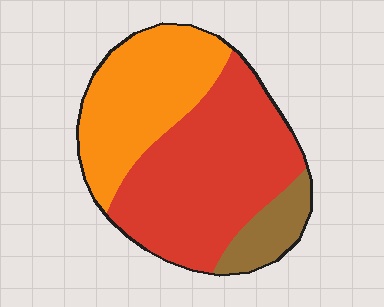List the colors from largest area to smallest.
From largest to smallest: red, orange, brown.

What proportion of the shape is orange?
Orange takes up about one third (1/3) of the shape.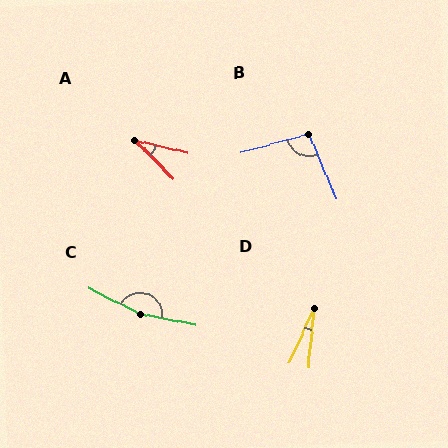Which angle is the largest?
C, at approximately 164 degrees.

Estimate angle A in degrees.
Approximately 31 degrees.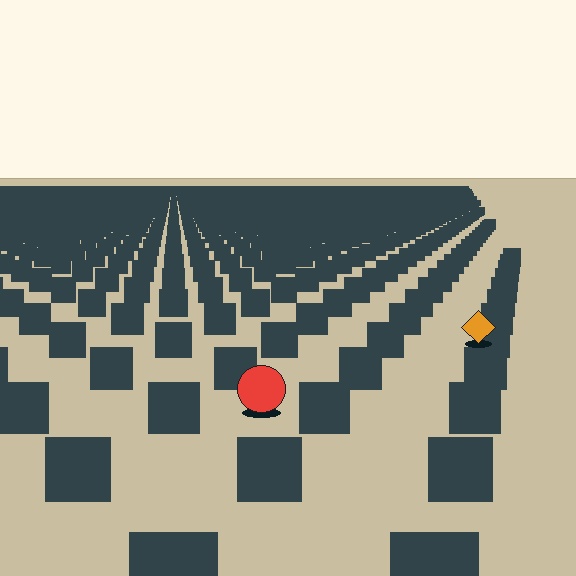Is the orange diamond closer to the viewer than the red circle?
No. The red circle is closer — you can tell from the texture gradient: the ground texture is coarser near it.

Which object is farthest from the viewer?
The orange diamond is farthest from the viewer. It appears smaller and the ground texture around it is denser.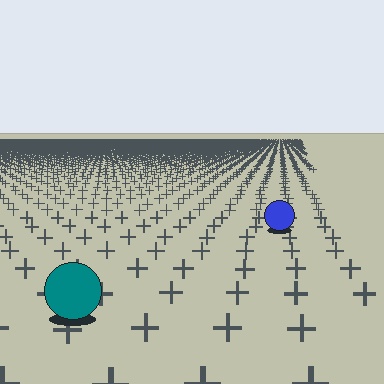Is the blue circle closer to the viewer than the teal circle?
No. The teal circle is closer — you can tell from the texture gradient: the ground texture is coarser near it.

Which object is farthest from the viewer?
The blue circle is farthest from the viewer. It appears smaller and the ground texture around it is denser.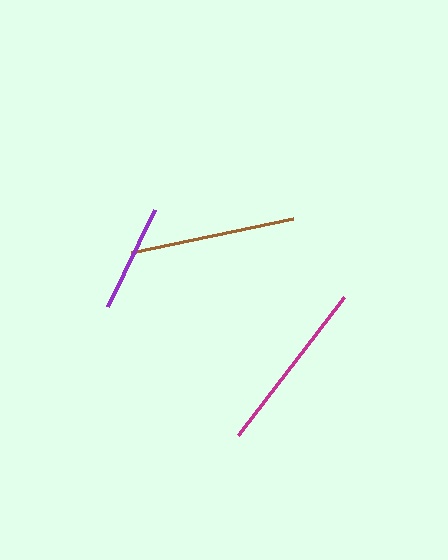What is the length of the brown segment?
The brown segment is approximately 166 pixels long.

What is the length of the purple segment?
The purple segment is approximately 108 pixels long.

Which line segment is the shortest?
The purple line is the shortest at approximately 108 pixels.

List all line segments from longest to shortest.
From longest to shortest: magenta, brown, purple.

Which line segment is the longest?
The magenta line is the longest at approximately 174 pixels.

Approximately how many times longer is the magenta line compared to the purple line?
The magenta line is approximately 1.6 times the length of the purple line.